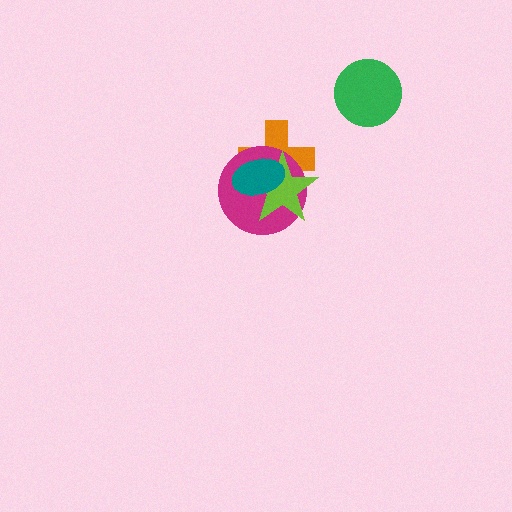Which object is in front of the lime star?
The teal ellipse is in front of the lime star.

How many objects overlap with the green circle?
0 objects overlap with the green circle.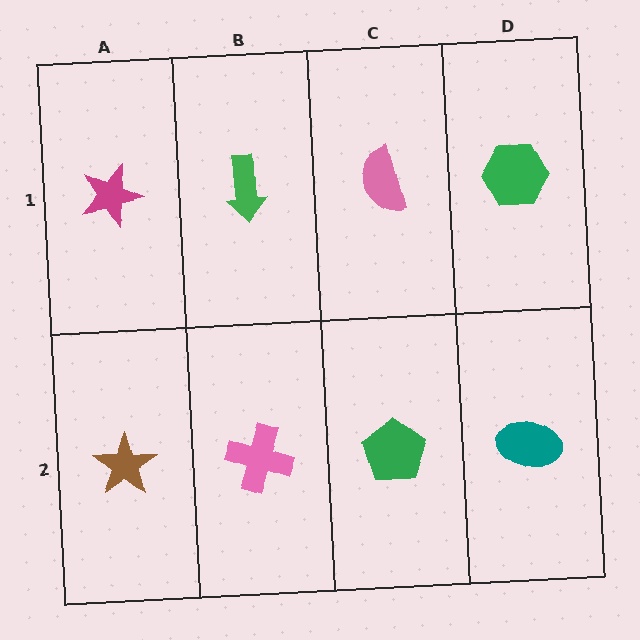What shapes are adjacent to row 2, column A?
A magenta star (row 1, column A), a pink cross (row 2, column B).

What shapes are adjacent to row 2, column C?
A pink semicircle (row 1, column C), a pink cross (row 2, column B), a teal ellipse (row 2, column D).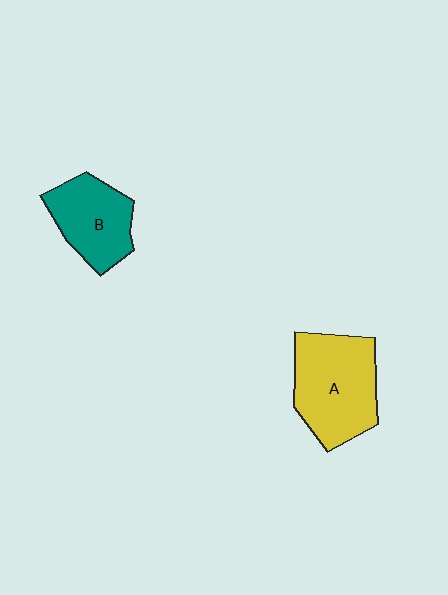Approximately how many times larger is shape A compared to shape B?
Approximately 1.4 times.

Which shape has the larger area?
Shape A (yellow).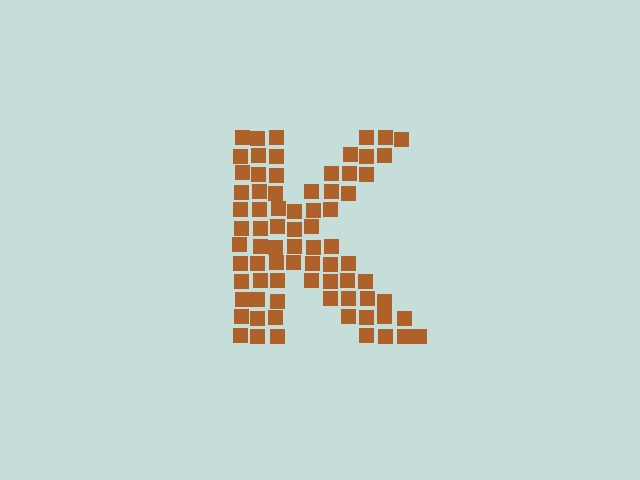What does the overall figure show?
The overall figure shows the letter K.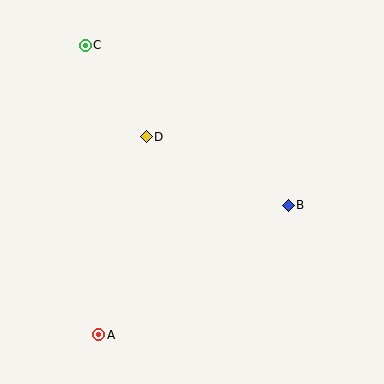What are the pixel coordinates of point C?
Point C is at (85, 45).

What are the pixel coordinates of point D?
Point D is at (146, 137).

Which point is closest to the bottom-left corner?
Point A is closest to the bottom-left corner.